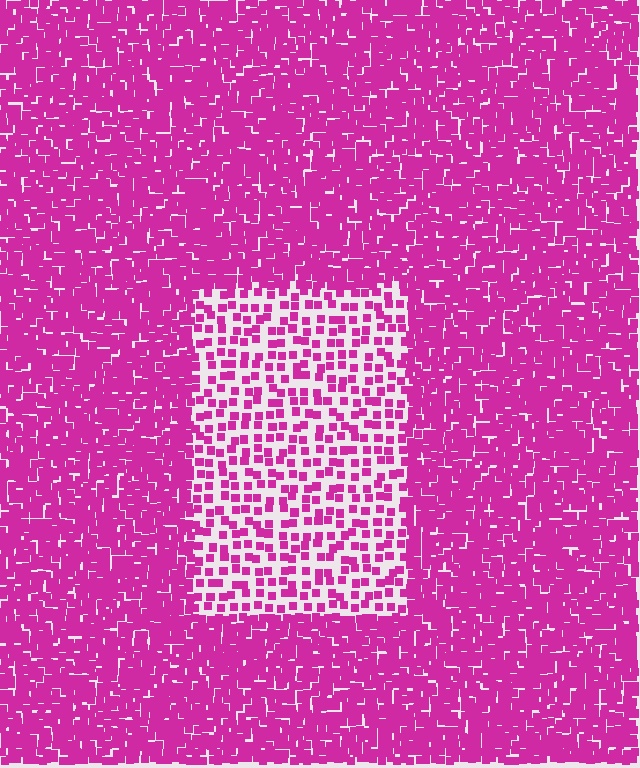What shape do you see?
I see a rectangle.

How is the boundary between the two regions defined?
The boundary is defined by a change in element density (approximately 2.6x ratio). All elements are the same color, size, and shape.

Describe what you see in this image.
The image contains small magenta elements arranged at two different densities. A rectangle-shaped region is visible where the elements are less densely packed than the surrounding area.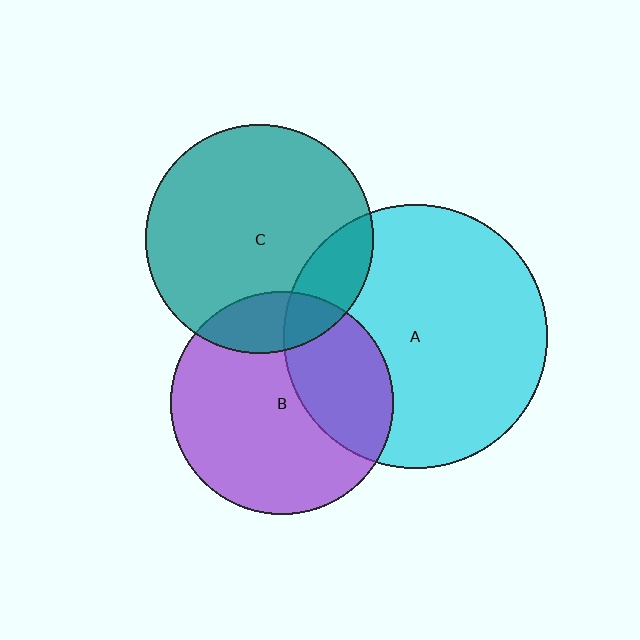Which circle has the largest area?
Circle A (cyan).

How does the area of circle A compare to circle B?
Approximately 1.4 times.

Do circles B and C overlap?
Yes.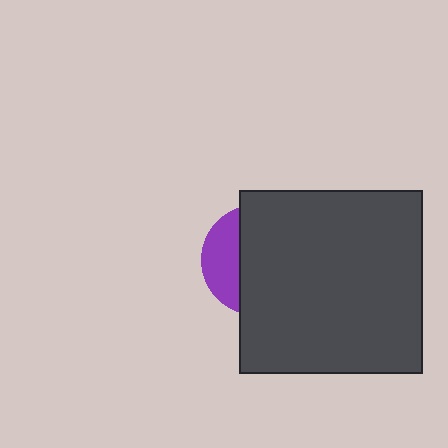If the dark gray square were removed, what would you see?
You would see the complete purple circle.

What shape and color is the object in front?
The object in front is a dark gray square.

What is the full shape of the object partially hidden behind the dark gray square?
The partially hidden object is a purple circle.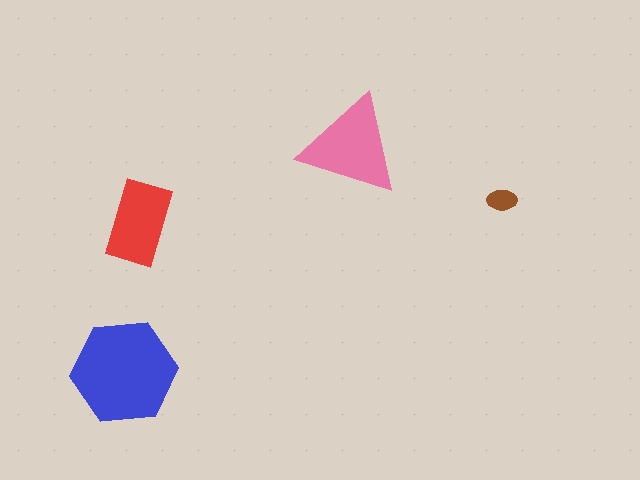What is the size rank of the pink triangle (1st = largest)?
2nd.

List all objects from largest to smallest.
The blue hexagon, the pink triangle, the red rectangle, the brown ellipse.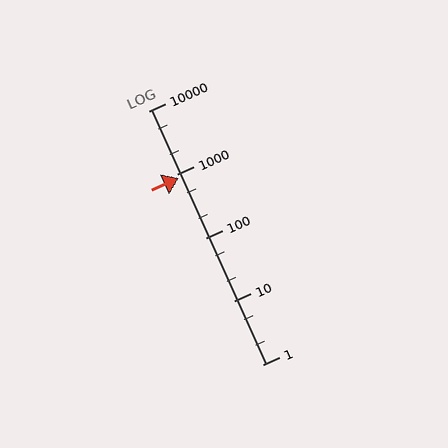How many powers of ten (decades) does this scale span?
The scale spans 4 decades, from 1 to 10000.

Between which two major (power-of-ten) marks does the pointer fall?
The pointer is between 100 and 1000.